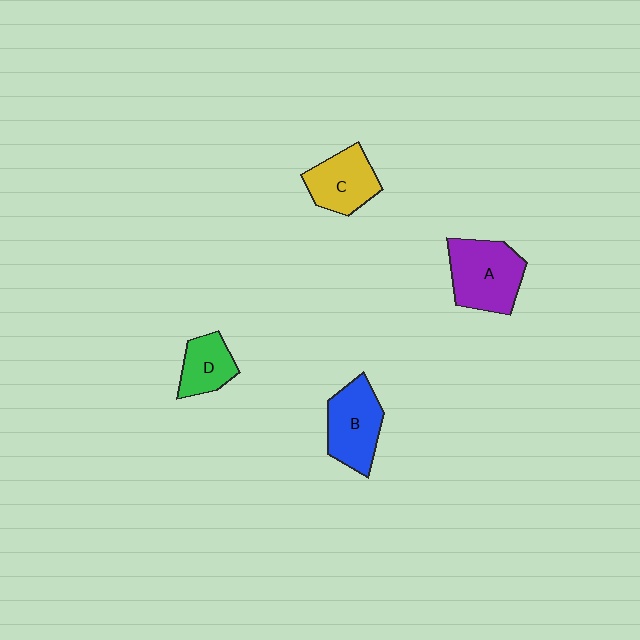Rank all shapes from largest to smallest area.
From largest to smallest: A (purple), B (blue), C (yellow), D (green).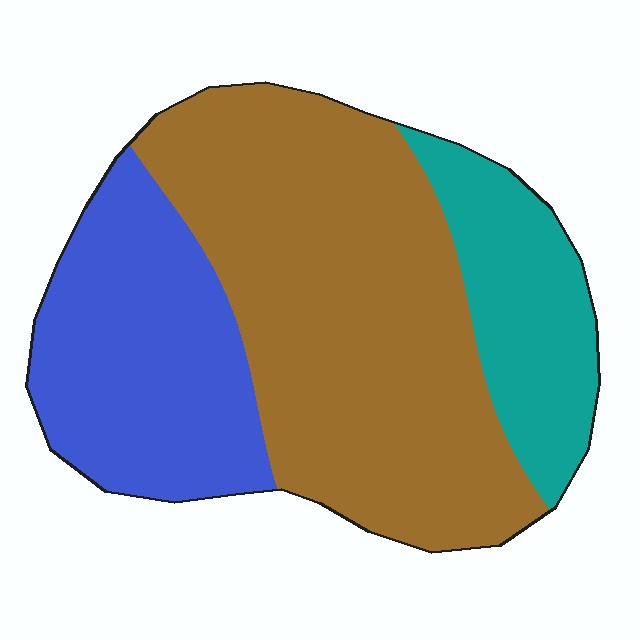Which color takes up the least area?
Teal, at roughly 20%.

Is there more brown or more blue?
Brown.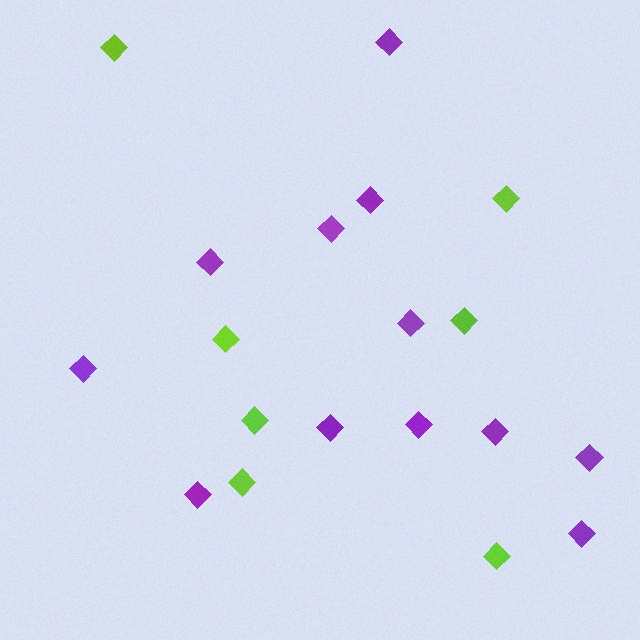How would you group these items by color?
There are 2 groups: one group of purple diamonds (12) and one group of lime diamonds (7).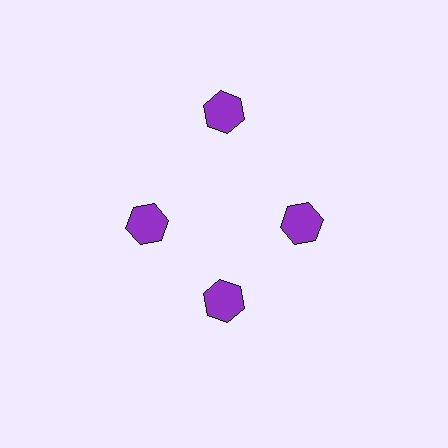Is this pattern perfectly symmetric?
No. The 4 purple hexagons are arranged in a ring, but one element near the 12 o'clock position is pushed outward from the center, breaking the 4-fold rotational symmetry.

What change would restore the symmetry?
The symmetry would be restored by moving it inward, back onto the ring so that all 4 hexagons sit at equal angles and equal distance from the center.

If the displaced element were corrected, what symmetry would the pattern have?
It would have 4-fold rotational symmetry — the pattern would map onto itself every 90 degrees.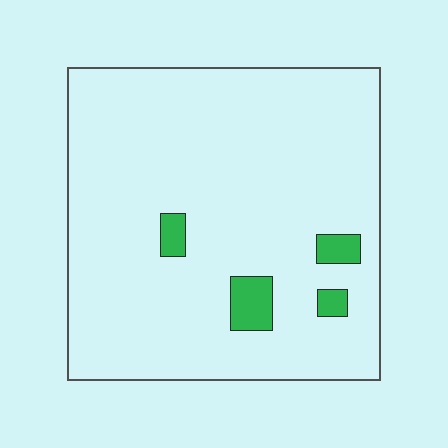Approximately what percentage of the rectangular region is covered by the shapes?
Approximately 5%.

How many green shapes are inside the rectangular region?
4.